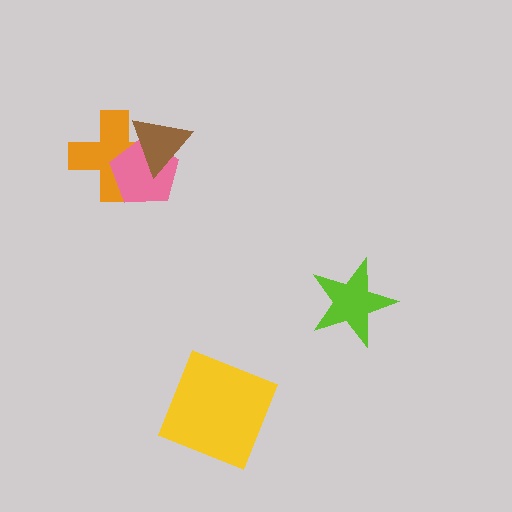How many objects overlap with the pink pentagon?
2 objects overlap with the pink pentagon.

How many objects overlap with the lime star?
0 objects overlap with the lime star.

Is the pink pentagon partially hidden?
Yes, it is partially covered by another shape.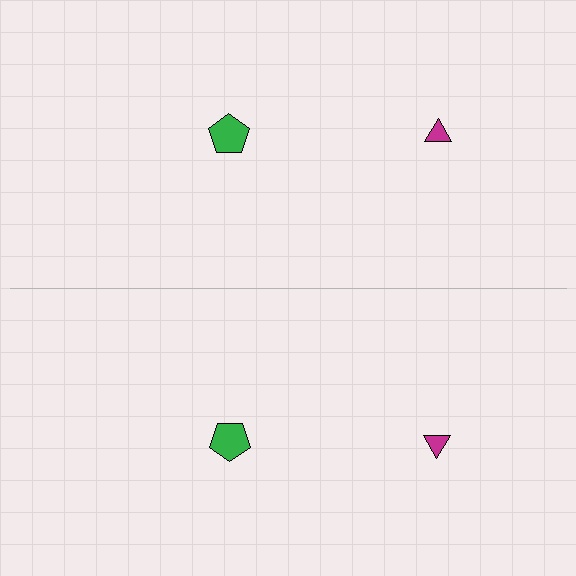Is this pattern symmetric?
Yes, this pattern has bilateral (reflection) symmetry.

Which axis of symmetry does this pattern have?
The pattern has a horizontal axis of symmetry running through the center of the image.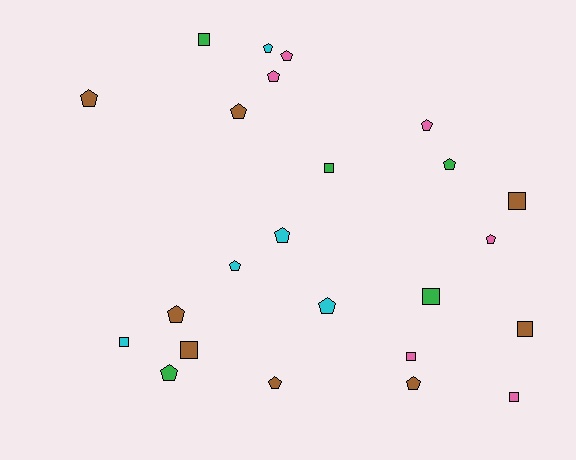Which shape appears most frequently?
Pentagon, with 15 objects.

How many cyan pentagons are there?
There are 4 cyan pentagons.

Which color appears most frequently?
Brown, with 8 objects.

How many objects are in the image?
There are 24 objects.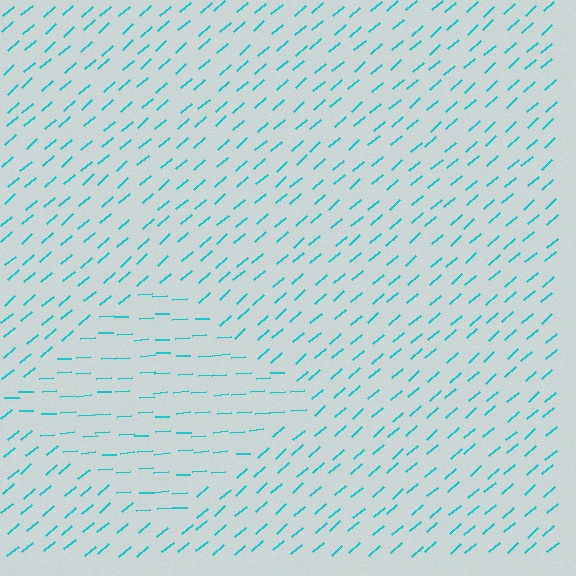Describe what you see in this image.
The image is filled with small cyan line segments. A diamond region in the image has lines oriented differently from the surrounding lines, creating a visible texture boundary.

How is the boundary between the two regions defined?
The boundary is defined purely by a change in line orientation (approximately 37 degrees difference). All lines are the same color and thickness.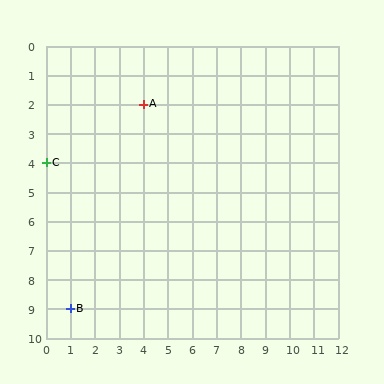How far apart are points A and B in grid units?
Points A and B are 3 columns and 7 rows apart (about 7.6 grid units diagonally).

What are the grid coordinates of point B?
Point B is at grid coordinates (1, 9).